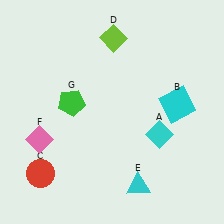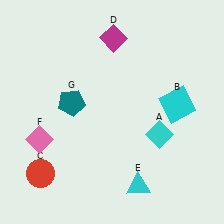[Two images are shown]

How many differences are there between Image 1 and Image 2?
There are 2 differences between the two images.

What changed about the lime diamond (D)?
In Image 1, D is lime. In Image 2, it changed to magenta.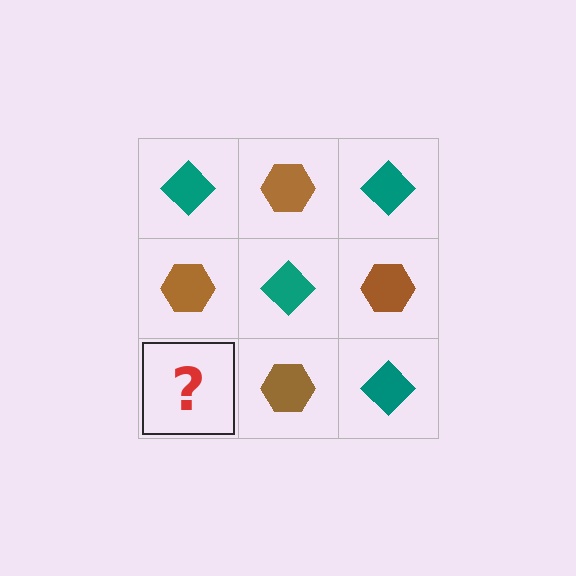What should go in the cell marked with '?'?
The missing cell should contain a teal diamond.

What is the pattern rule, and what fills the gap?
The rule is that it alternates teal diamond and brown hexagon in a checkerboard pattern. The gap should be filled with a teal diamond.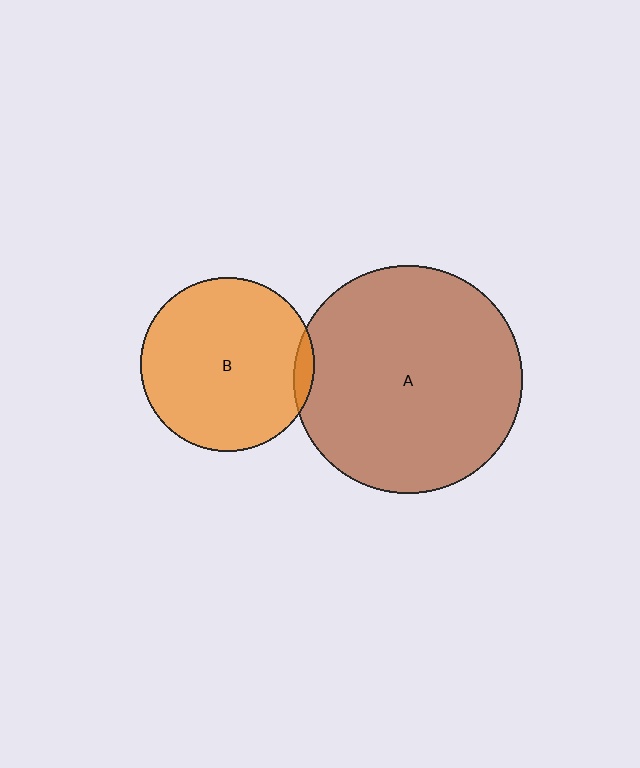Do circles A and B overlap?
Yes.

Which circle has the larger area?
Circle A (brown).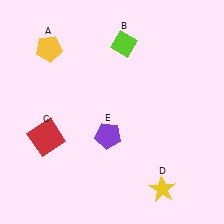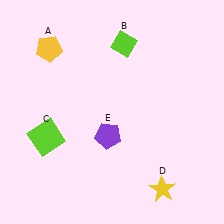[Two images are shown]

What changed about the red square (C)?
In Image 1, C is red. In Image 2, it changed to lime.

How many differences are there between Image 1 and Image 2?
There is 1 difference between the two images.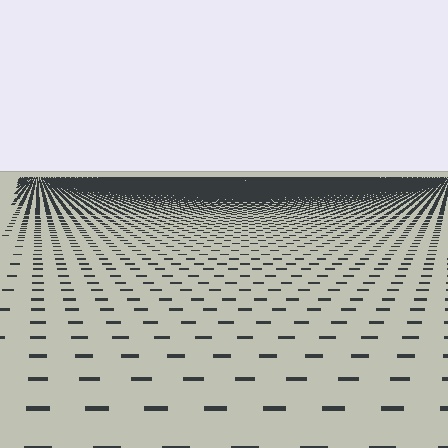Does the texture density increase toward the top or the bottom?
Density increases toward the top.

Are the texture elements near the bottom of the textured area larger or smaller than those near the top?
Larger. Near the bottom, elements are closer to the viewer and appear at a bigger on-screen size.